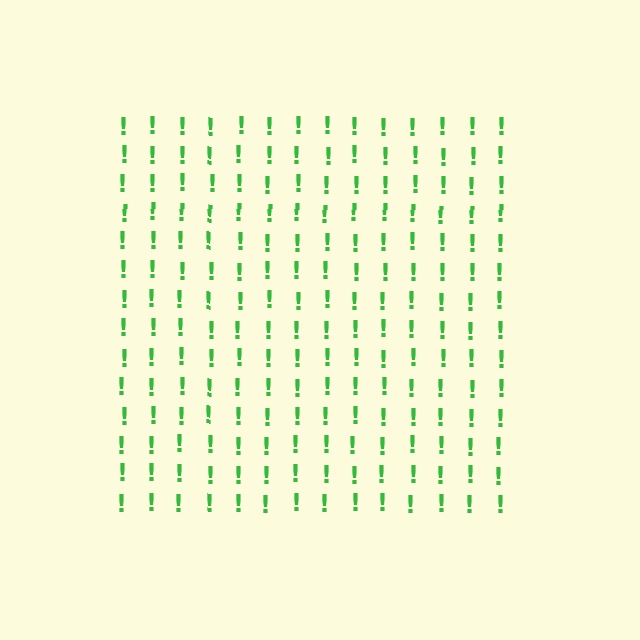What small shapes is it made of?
It is made of small exclamation marks.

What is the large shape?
The large shape is a square.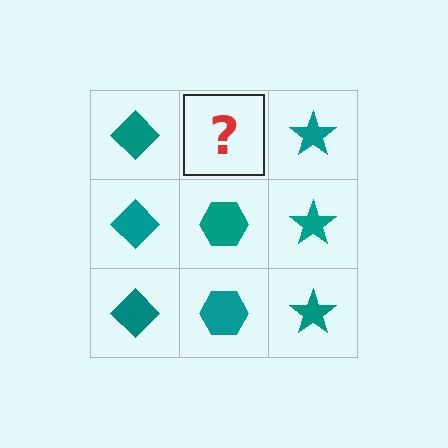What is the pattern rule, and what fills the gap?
The rule is that each column has a consistent shape. The gap should be filled with a teal hexagon.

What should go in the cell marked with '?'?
The missing cell should contain a teal hexagon.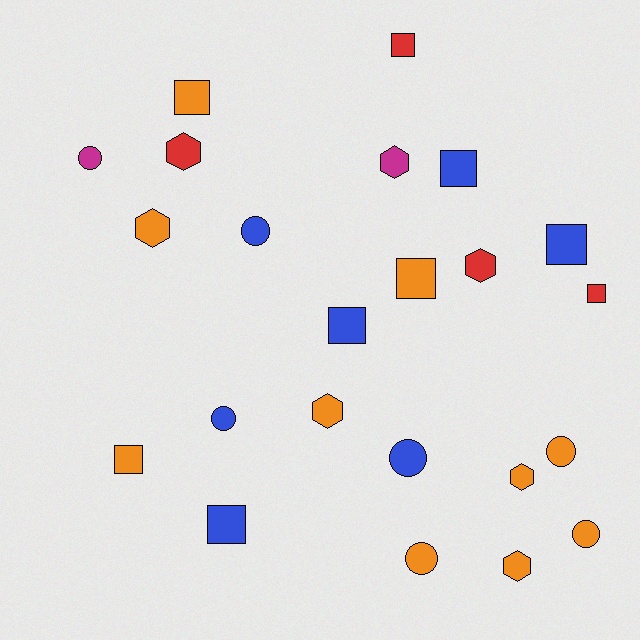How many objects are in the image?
There are 23 objects.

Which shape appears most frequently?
Square, with 9 objects.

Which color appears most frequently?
Orange, with 10 objects.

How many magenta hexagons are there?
There is 1 magenta hexagon.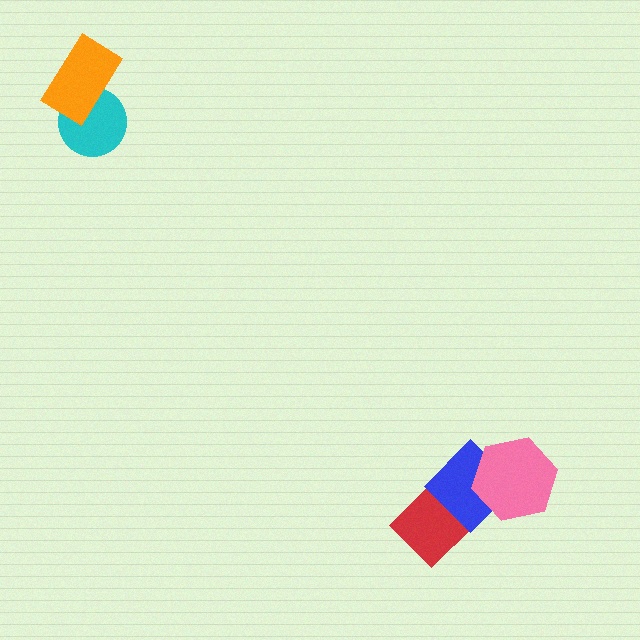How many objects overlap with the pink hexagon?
1 object overlaps with the pink hexagon.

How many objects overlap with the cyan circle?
1 object overlaps with the cyan circle.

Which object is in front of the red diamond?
The blue diamond is in front of the red diamond.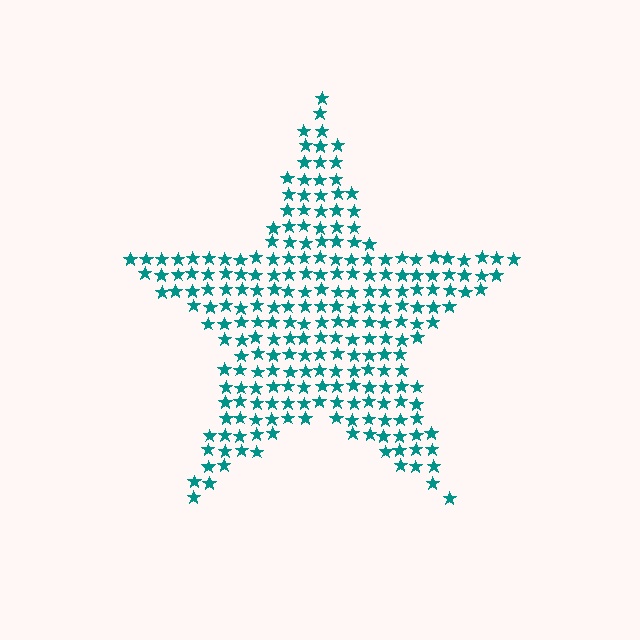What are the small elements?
The small elements are stars.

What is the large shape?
The large shape is a star.